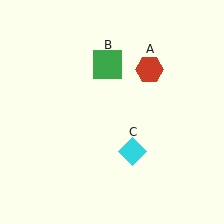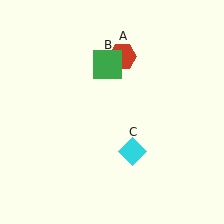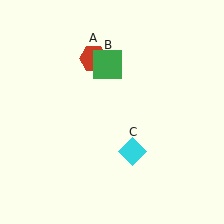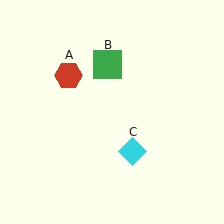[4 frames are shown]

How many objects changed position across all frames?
1 object changed position: red hexagon (object A).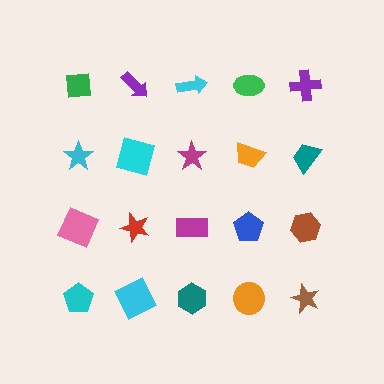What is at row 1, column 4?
A green ellipse.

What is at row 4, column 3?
A teal hexagon.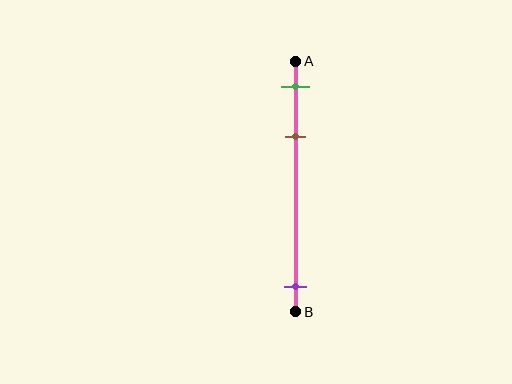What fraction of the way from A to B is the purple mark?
The purple mark is approximately 90% (0.9) of the way from A to B.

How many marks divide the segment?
There are 3 marks dividing the segment.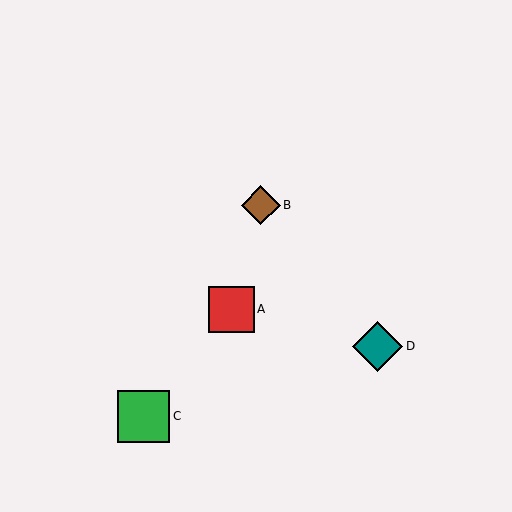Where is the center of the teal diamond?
The center of the teal diamond is at (378, 346).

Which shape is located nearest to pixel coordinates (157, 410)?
The green square (labeled C) at (144, 416) is nearest to that location.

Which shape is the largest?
The green square (labeled C) is the largest.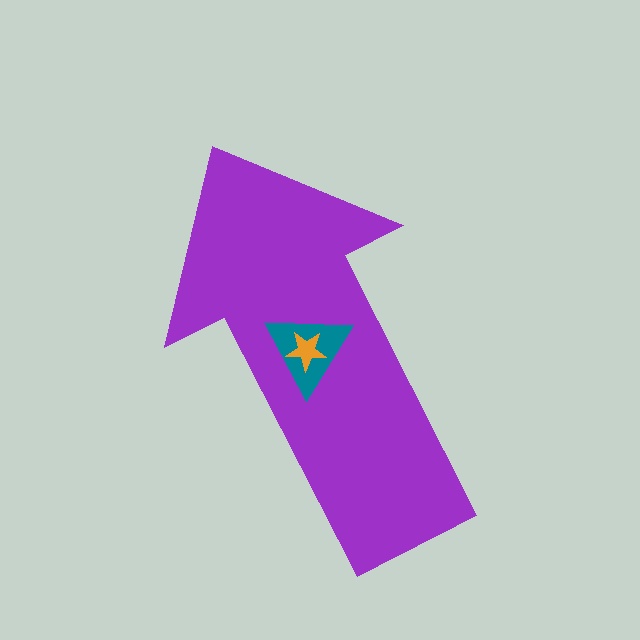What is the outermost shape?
The purple arrow.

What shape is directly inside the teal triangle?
The orange star.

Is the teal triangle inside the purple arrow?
Yes.